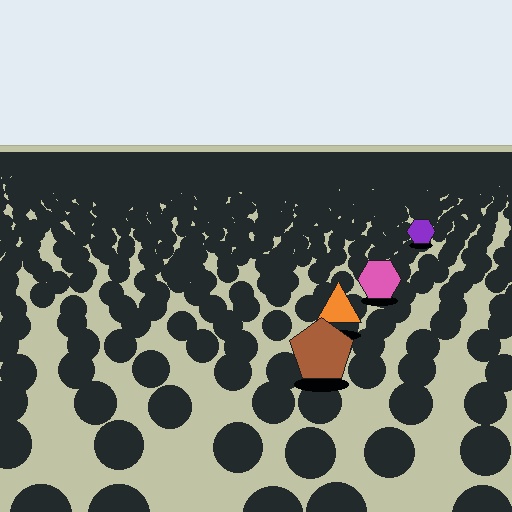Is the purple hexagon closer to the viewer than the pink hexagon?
No. The pink hexagon is closer — you can tell from the texture gradient: the ground texture is coarser near it.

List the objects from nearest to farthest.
From nearest to farthest: the brown pentagon, the orange triangle, the pink hexagon, the purple hexagon.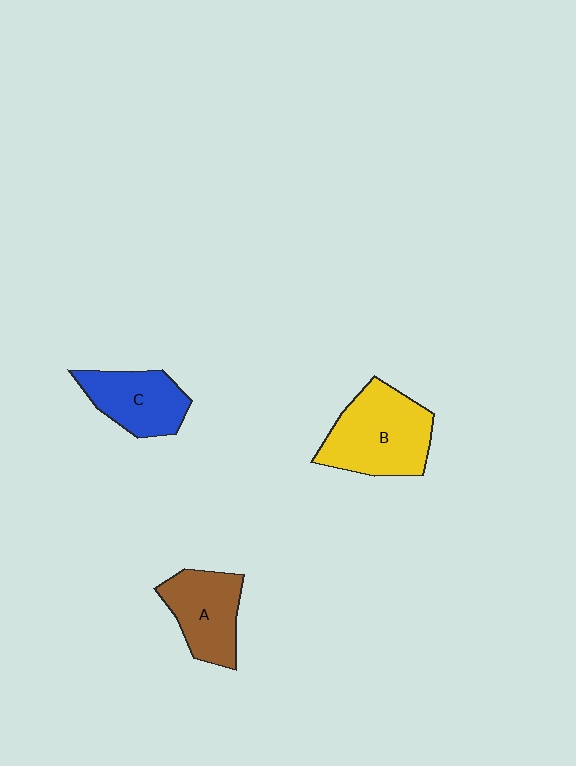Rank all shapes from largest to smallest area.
From largest to smallest: B (yellow), A (brown), C (blue).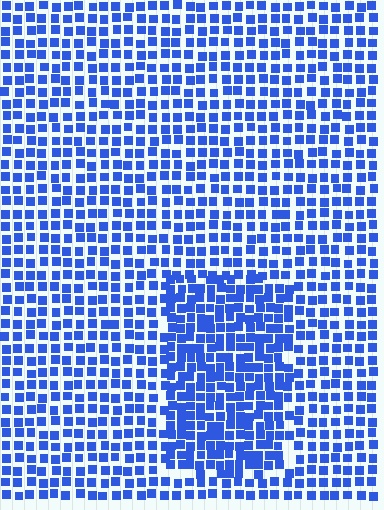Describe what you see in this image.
The image contains small blue elements arranged at two different densities. A rectangle-shaped region is visible where the elements are more densely packed than the surrounding area.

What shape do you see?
I see a rectangle.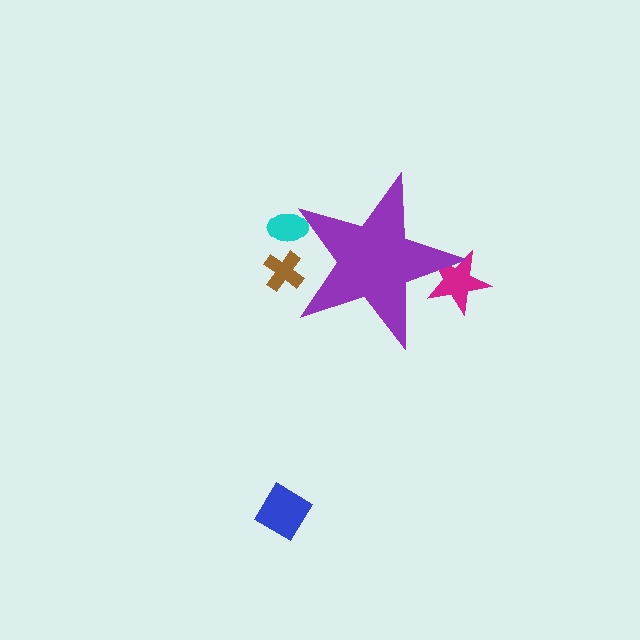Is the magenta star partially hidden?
Yes, the magenta star is partially hidden behind the purple star.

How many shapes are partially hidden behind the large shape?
3 shapes are partially hidden.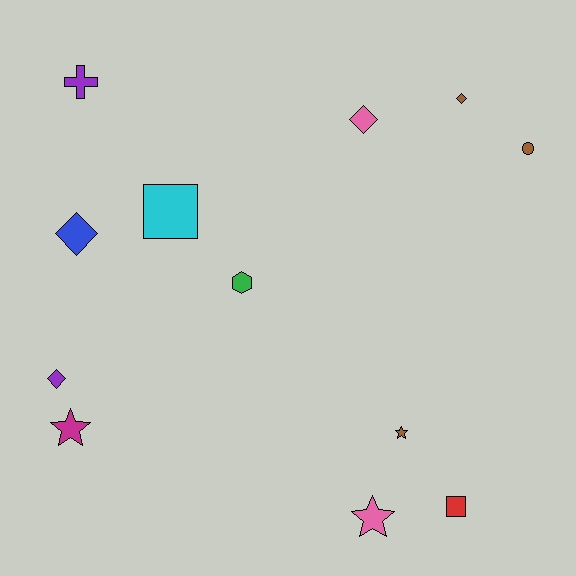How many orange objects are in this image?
There are no orange objects.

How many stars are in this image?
There are 3 stars.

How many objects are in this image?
There are 12 objects.